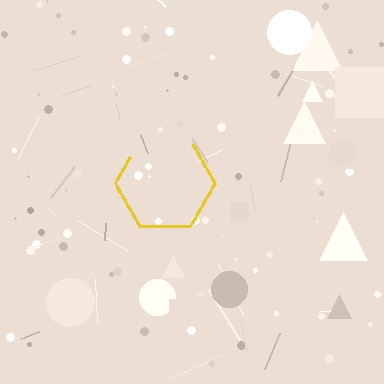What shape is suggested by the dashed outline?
The dashed outline suggests a hexagon.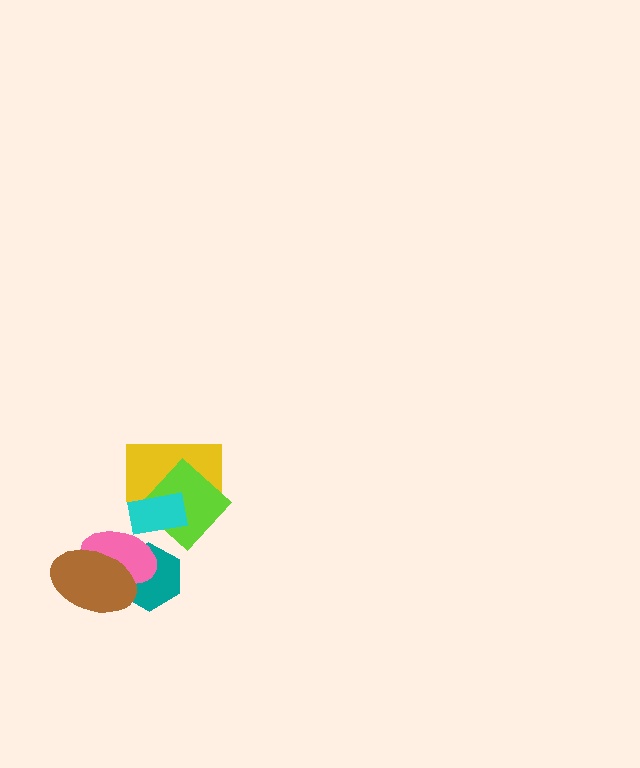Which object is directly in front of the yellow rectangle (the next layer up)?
The lime diamond is directly in front of the yellow rectangle.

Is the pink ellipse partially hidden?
Yes, it is partially covered by another shape.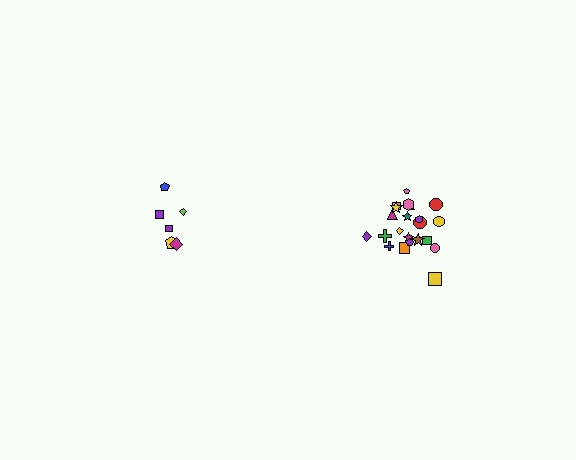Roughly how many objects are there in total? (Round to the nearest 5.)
Roughly 30 objects in total.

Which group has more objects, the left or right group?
The right group.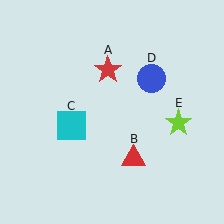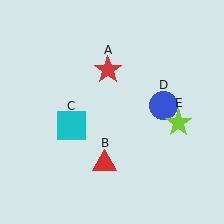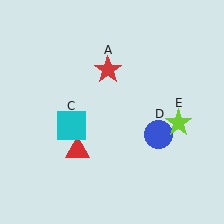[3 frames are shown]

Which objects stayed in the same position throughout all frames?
Red star (object A) and cyan square (object C) and lime star (object E) remained stationary.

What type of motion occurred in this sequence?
The red triangle (object B), blue circle (object D) rotated clockwise around the center of the scene.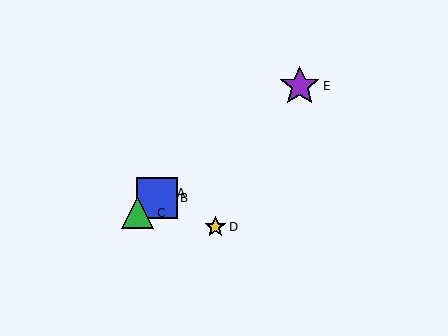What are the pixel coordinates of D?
Object D is at (215, 227).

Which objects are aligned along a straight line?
Objects A, B, C, E are aligned along a straight line.